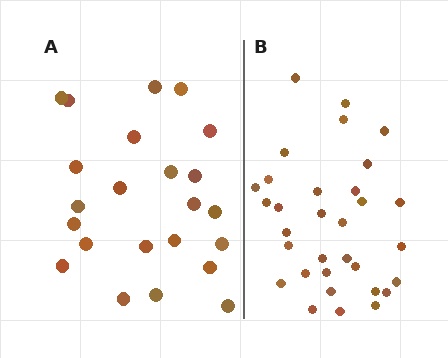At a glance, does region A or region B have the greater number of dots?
Region B (the right region) has more dots.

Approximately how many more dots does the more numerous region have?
Region B has roughly 8 or so more dots than region A.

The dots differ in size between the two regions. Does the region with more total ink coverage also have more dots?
No. Region A has more total ink coverage because its dots are larger, but region B actually contains more individual dots. Total area can be misleading — the number of items is what matters here.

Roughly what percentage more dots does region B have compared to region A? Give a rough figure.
About 40% more.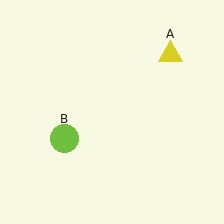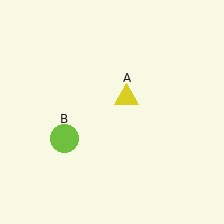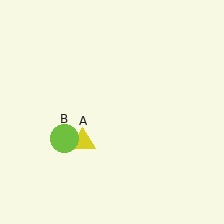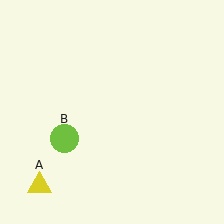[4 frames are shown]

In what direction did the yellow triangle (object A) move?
The yellow triangle (object A) moved down and to the left.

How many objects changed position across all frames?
1 object changed position: yellow triangle (object A).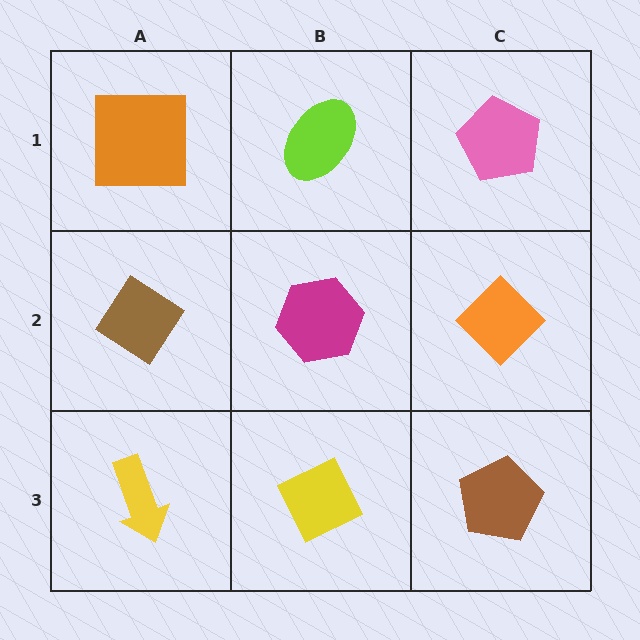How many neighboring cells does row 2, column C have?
3.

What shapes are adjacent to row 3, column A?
A brown diamond (row 2, column A), a yellow diamond (row 3, column B).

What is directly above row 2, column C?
A pink pentagon.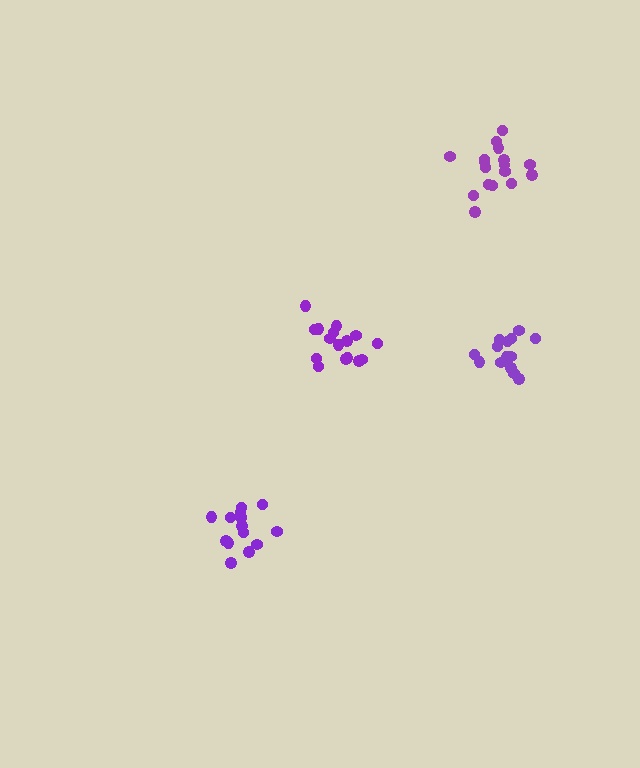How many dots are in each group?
Group 1: 16 dots, Group 2: 14 dots, Group 3: 17 dots, Group 4: 14 dots (61 total).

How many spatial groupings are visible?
There are 4 spatial groupings.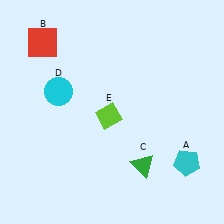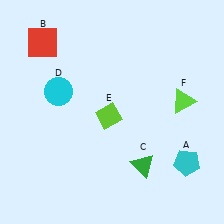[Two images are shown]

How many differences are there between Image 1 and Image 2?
There is 1 difference between the two images.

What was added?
A lime triangle (F) was added in Image 2.